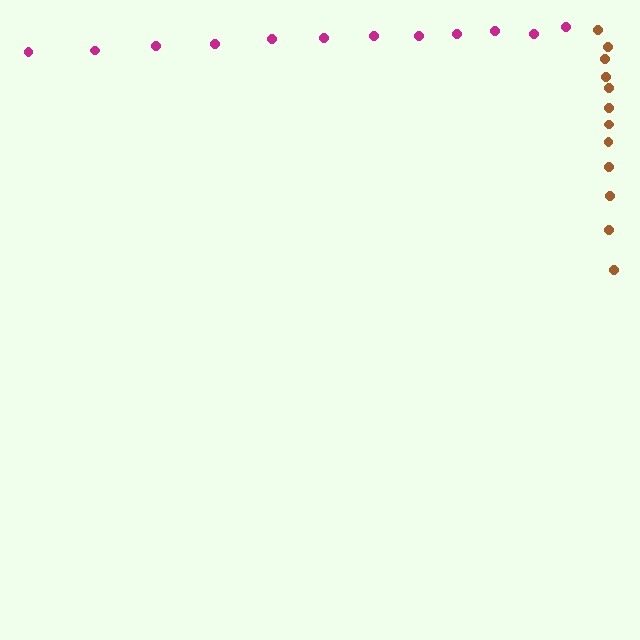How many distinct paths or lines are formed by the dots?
There are 2 distinct paths.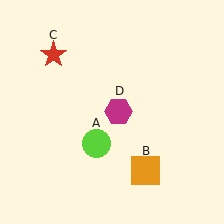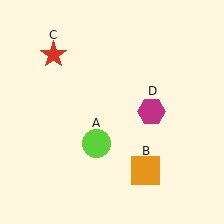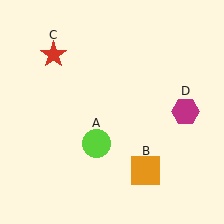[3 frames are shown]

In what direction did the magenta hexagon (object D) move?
The magenta hexagon (object D) moved right.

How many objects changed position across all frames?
1 object changed position: magenta hexagon (object D).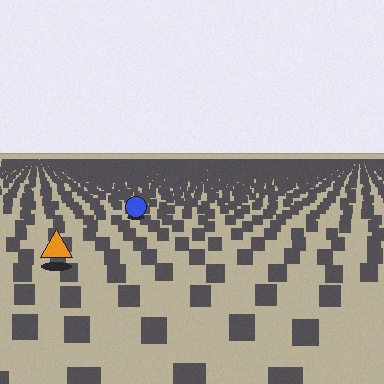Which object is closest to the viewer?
The orange triangle is closest. The texture marks near it are larger and more spread out.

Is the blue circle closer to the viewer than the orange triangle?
No. The orange triangle is closer — you can tell from the texture gradient: the ground texture is coarser near it.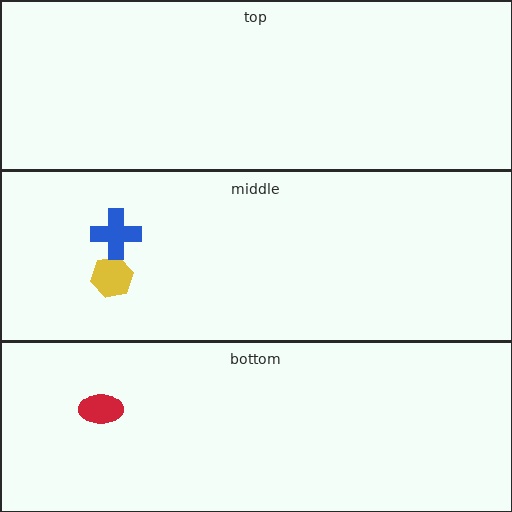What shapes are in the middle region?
The yellow hexagon, the blue cross.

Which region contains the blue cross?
The middle region.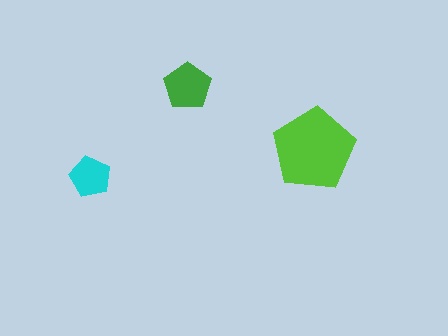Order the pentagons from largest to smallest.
the lime one, the green one, the cyan one.